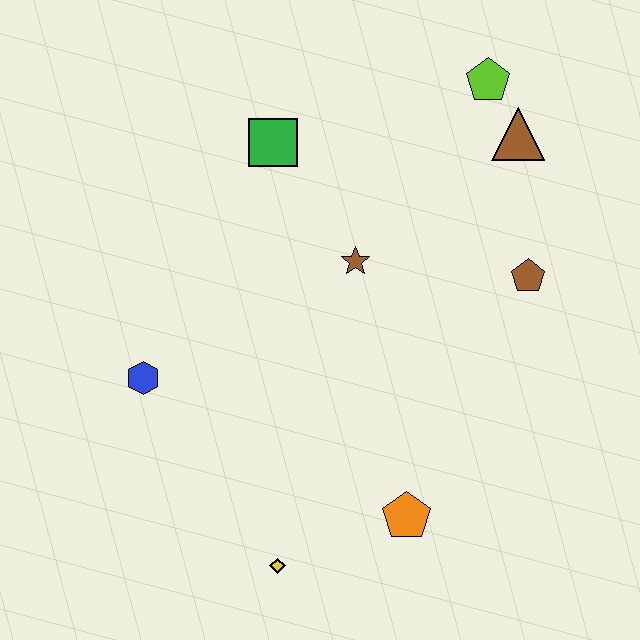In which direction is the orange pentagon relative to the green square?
The orange pentagon is below the green square.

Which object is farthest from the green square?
The yellow diamond is farthest from the green square.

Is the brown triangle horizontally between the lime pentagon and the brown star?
No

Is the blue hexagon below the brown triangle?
Yes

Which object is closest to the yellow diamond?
The orange pentagon is closest to the yellow diamond.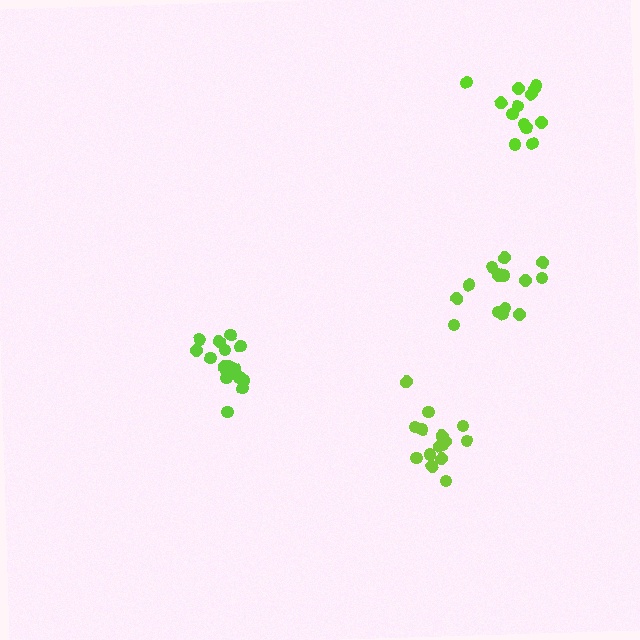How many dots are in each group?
Group 1: 18 dots, Group 2: 15 dots, Group 3: 15 dots, Group 4: 13 dots (61 total).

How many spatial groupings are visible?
There are 4 spatial groupings.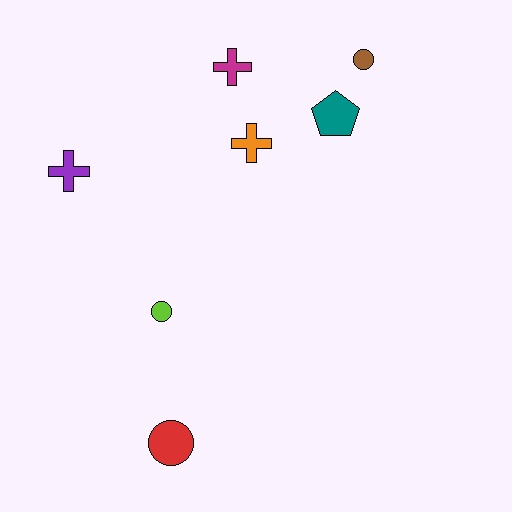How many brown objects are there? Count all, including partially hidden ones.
There is 1 brown object.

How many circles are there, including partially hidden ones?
There are 3 circles.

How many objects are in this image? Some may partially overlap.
There are 7 objects.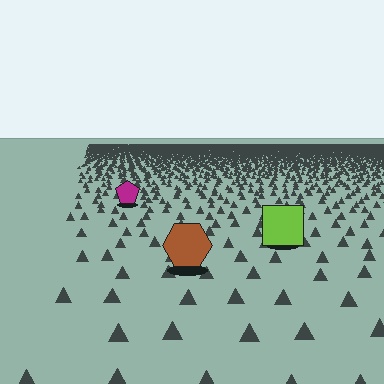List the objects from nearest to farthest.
From nearest to farthest: the brown hexagon, the lime square, the magenta pentagon.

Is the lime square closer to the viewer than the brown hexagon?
No. The brown hexagon is closer — you can tell from the texture gradient: the ground texture is coarser near it.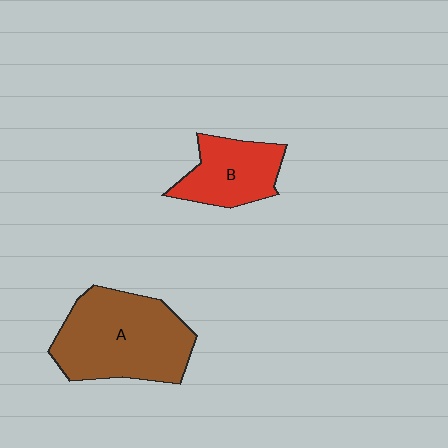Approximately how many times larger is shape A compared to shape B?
Approximately 1.8 times.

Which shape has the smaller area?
Shape B (red).